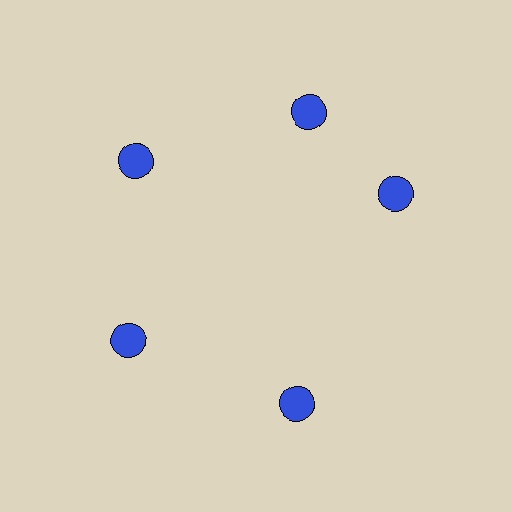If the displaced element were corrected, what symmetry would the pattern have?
It would have 5-fold rotational symmetry — the pattern would map onto itself every 72 degrees.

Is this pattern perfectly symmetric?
No. The 5 blue circles are arranged in a ring, but one element near the 3 o'clock position is rotated out of alignment along the ring, breaking the 5-fold rotational symmetry.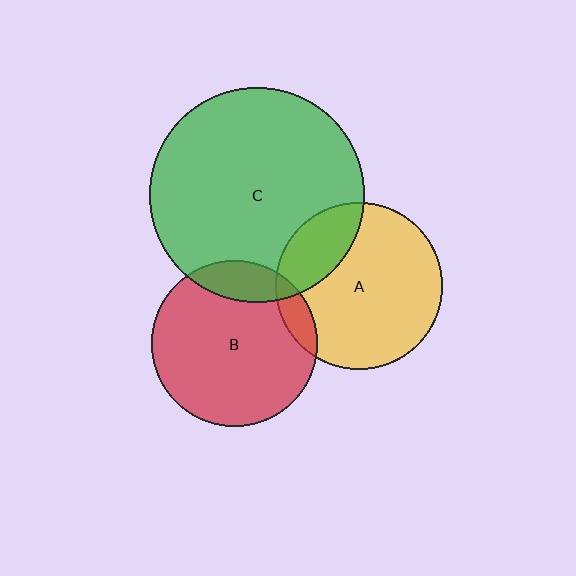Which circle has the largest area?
Circle C (green).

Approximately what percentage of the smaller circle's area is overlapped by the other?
Approximately 15%.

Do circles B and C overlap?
Yes.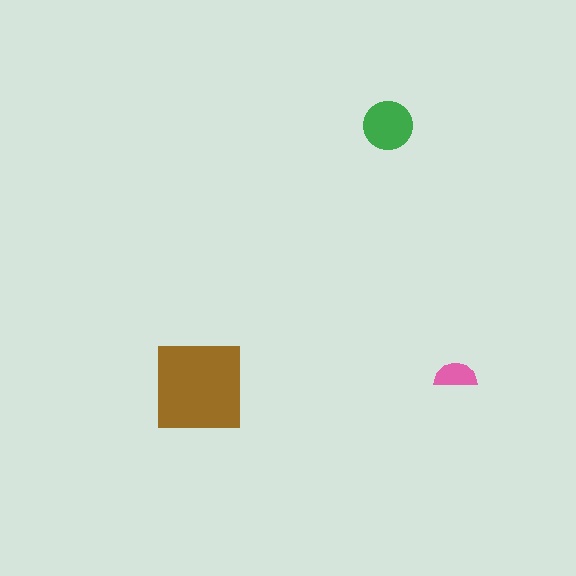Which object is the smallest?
The pink semicircle.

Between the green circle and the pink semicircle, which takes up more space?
The green circle.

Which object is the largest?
The brown square.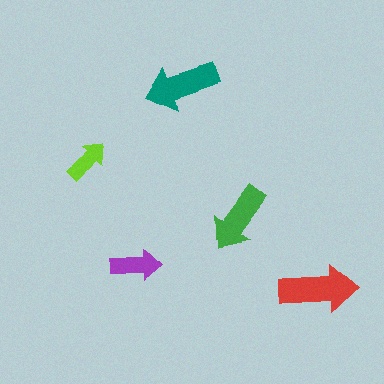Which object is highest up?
The teal arrow is topmost.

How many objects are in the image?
There are 5 objects in the image.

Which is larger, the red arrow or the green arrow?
The red one.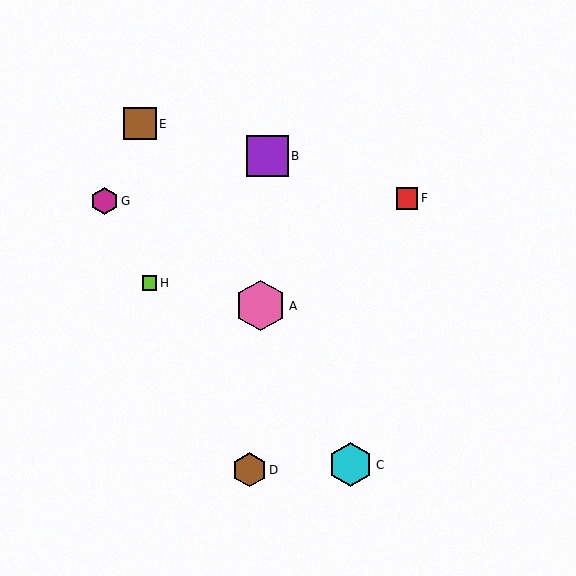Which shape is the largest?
The pink hexagon (labeled A) is the largest.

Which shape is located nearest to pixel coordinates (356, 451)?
The cyan hexagon (labeled C) at (350, 465) is nearest to that location.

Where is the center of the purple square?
The center of the purple square is at (267, 156).